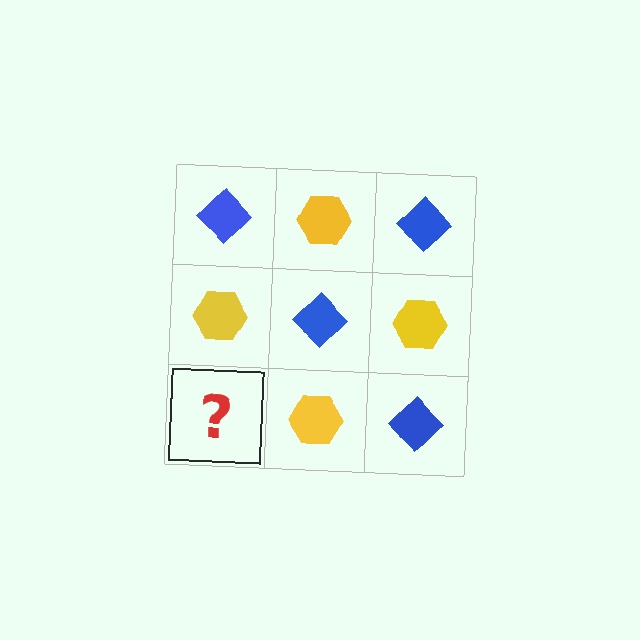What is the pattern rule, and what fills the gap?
The rule is that it alternates blue diamond and yellow hexagon in a checkerboard pattern. The gap should be filled with a blue diamond.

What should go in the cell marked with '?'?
The missing cell should contain a blue diamond.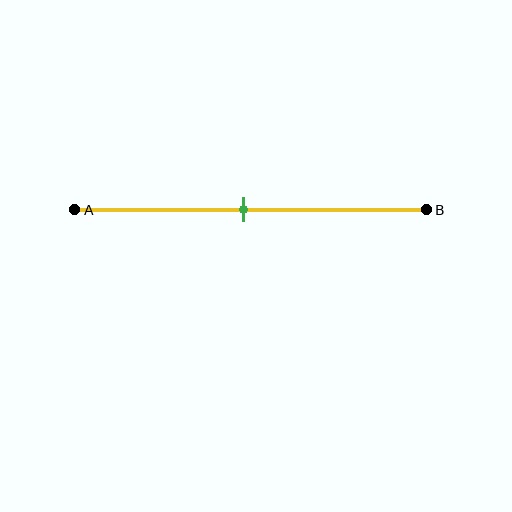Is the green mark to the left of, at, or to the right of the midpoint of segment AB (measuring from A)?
The green mark is approximately at the midpoint of segment AB.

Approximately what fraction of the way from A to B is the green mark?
The green mark is approximately 50% of the way from A to B.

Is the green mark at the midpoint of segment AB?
Yes, the mark is approximately at the midpoint.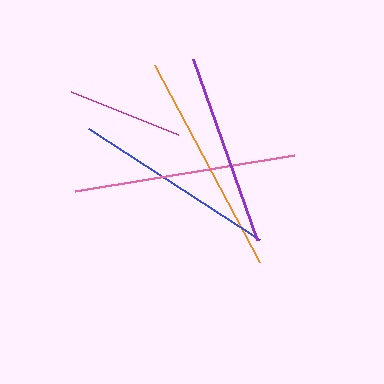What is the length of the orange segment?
The orange segment is approximately 223 pixels long.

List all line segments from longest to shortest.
From longest to shortest: orange, pink, blue, purple, magenta.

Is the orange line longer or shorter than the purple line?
The orange line is longer than the purple line.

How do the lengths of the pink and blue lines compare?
The pink and blue lines are approximately the same length.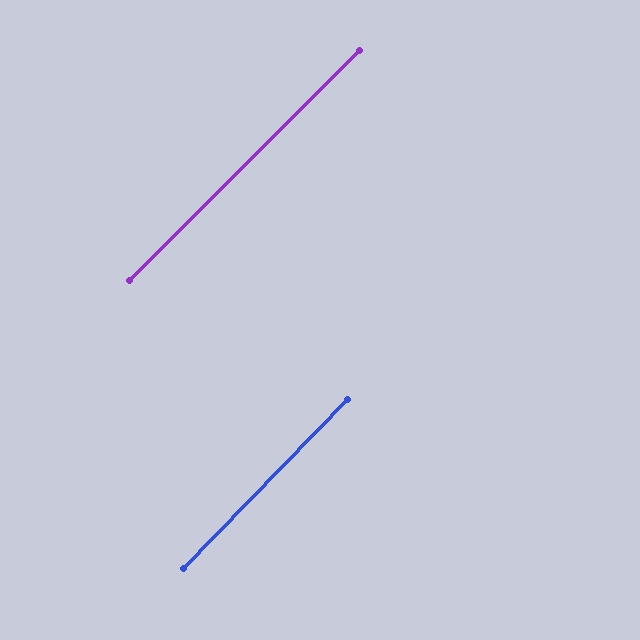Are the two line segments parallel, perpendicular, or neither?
Parallel — their directions differ by only 1.0°.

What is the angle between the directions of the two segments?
Approximately 1 degree.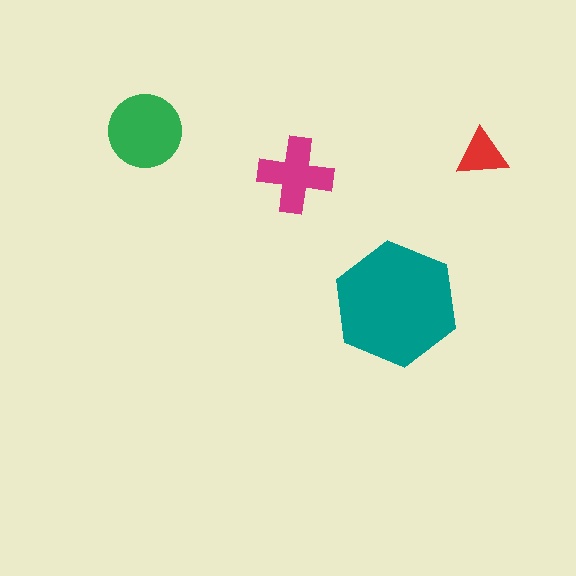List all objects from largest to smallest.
The teal hexagon, the green circle, the magenta cross, the red triangle.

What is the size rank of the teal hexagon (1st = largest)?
1st.